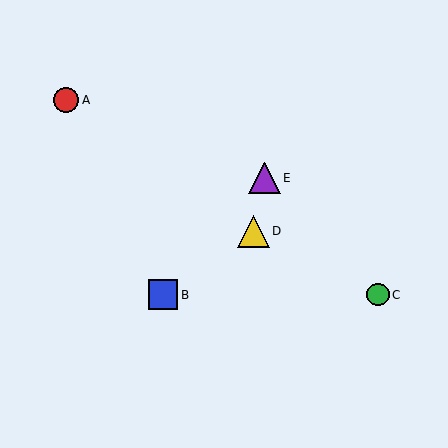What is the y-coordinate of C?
Object C is at y≈295.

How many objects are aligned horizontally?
2 objects (B, C) are aligned horizontally.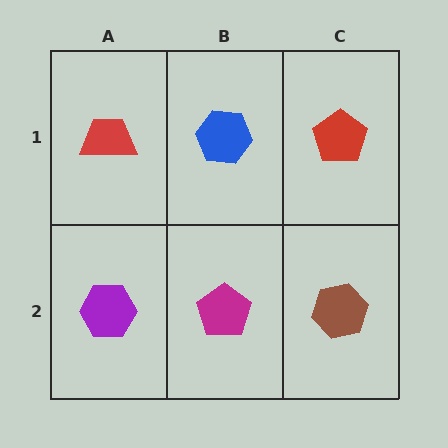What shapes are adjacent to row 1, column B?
A magenta pentagon (row 2, column B), a red trapezoid (row 1, column A), a red pentagon (row 1, column C).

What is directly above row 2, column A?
A red trapezoid.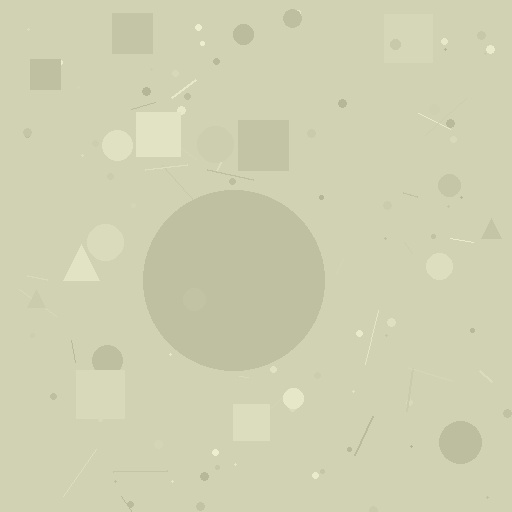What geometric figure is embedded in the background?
A circle is embedded in the background.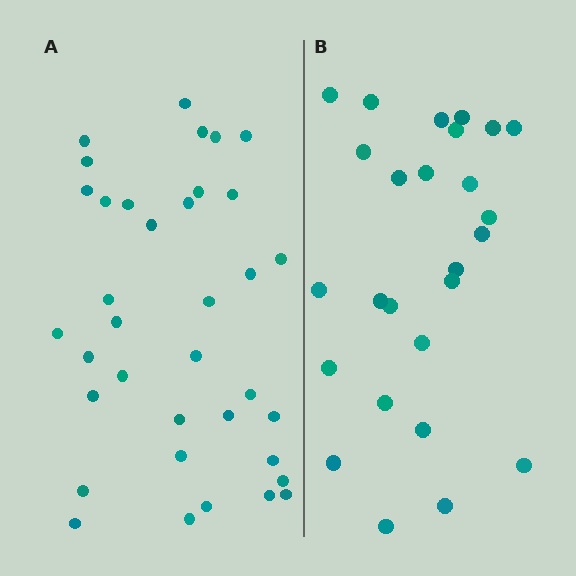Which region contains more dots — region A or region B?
Region A (the left region) has more dots.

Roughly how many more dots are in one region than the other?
Region A has roughly 10 or so more dots than region B.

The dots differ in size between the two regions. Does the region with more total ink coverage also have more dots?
No. Region B has more total ink coverage because its dots are larger, but region A actually contains more individual dots. Total area can be misleading — the number of items is what matters here.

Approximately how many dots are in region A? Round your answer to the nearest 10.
About 40 dots. (The exact count is 36, which rounds to 40.)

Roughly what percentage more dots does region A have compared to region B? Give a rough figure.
About 40% more.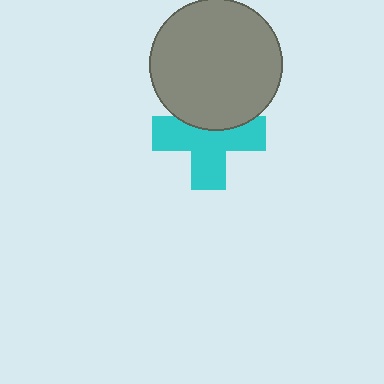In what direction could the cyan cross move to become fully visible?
The cyan cross could move down. That would shift it out from behind the gray circle entirely.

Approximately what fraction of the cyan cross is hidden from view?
Roughly 33% of the cyan cross is hidden behind the gray circle.